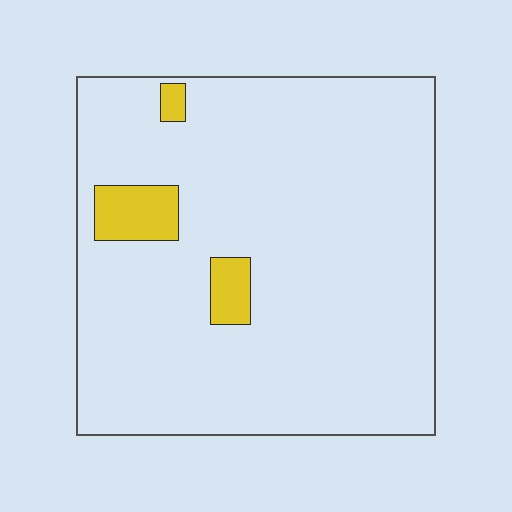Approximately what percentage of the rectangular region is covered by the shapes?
Approximately 5%.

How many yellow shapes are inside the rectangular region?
3.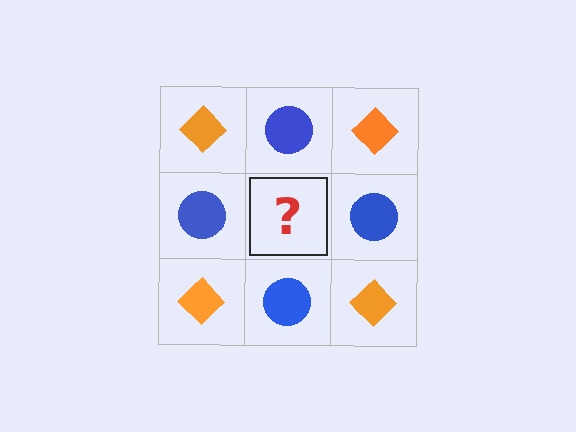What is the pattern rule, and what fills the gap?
The rule is that it alternates orange diamond and blue circle in a checkerboard pattern. The gap should be filled with an orange diamond.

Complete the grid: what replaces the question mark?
The question mark should be replaced with an orange diamond.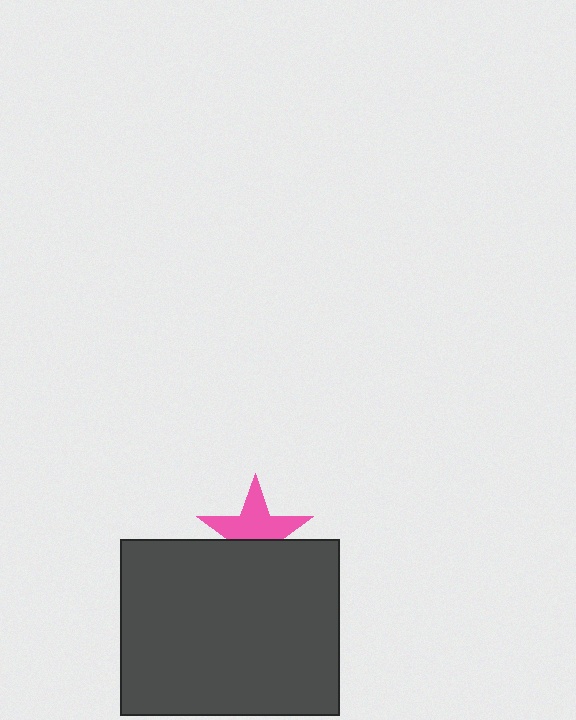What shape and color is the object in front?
The object in front is a dark gray rectangle.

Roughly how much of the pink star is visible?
About half of it is visible (roughly 60%).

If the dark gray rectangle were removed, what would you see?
You would see the complete pink star.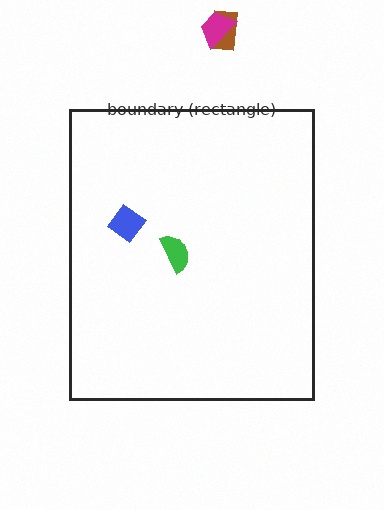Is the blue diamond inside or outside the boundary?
Inside.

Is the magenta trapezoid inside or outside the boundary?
Outside.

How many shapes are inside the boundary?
2 inside, 2 outside.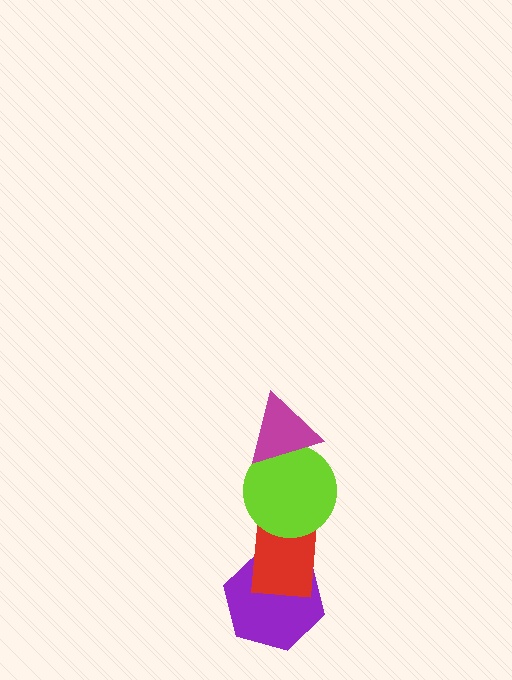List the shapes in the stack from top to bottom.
From top to bottom: the magenta triangle, the lime circle, the red rectangle, the purple hexagon.